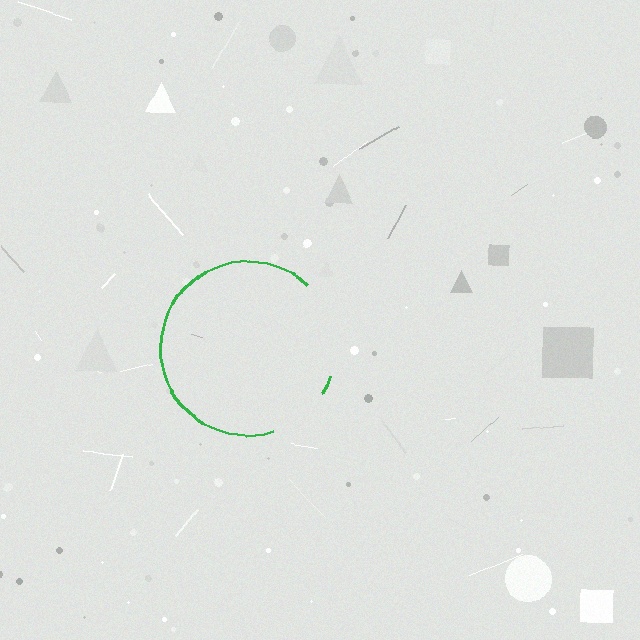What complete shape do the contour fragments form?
The contour fragments form a circle.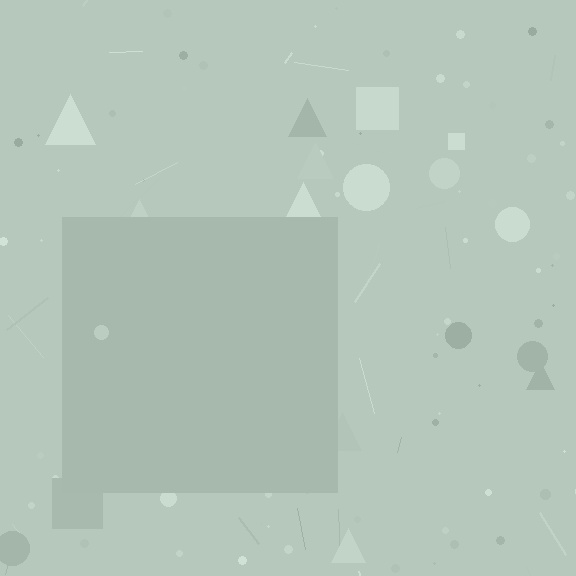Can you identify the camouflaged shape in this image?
The camouflaged shape is a square.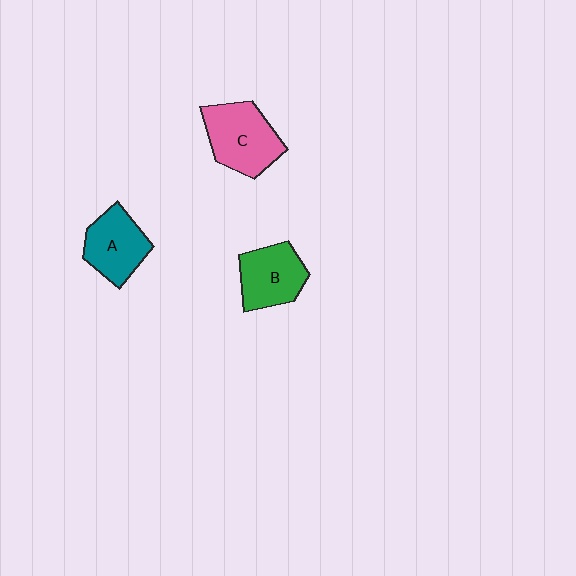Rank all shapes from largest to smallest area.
From largest to smallest: C (pink), A (teal), B (green).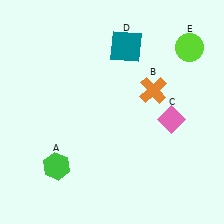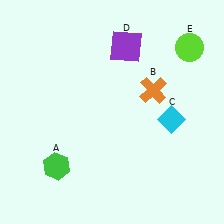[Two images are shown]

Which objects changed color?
C changed from pink to cyan. D changed from teal to purple.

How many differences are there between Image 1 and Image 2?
There are 2 differences between the two images.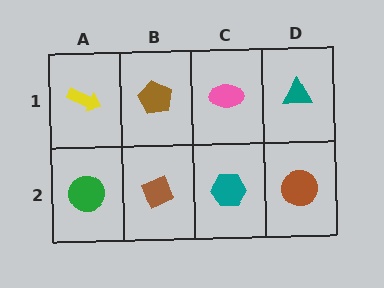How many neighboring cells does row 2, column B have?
3.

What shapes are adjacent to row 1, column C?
A teal hexagon (row 2, column C), a brown pentagon (row 1, column B), a teal triangle (row 1, column D).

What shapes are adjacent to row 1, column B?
A brown diamond (row 2, column B), a yellow arrow (row 1, column A), a pink ellipse (row 1, column C).